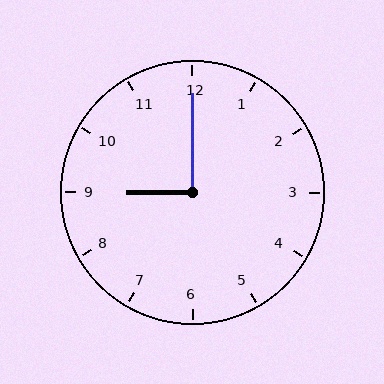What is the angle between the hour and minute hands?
Approximately 90 degrees.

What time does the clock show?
9:00.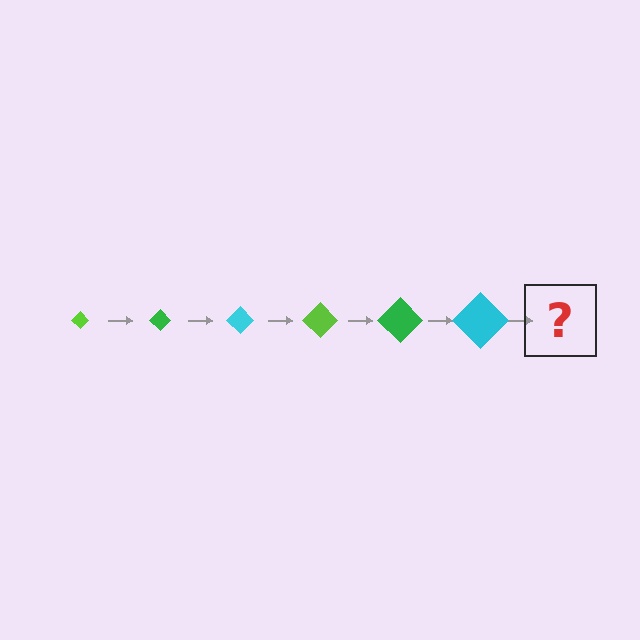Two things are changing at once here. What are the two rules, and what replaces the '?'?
The two rules are that the diamond grows larger each step and the color cycles through lime, green, and cyan. The '?' should be a lime diamond, larger than the previous one.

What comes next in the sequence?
The next element should be a lime diamond, larger than the previous one.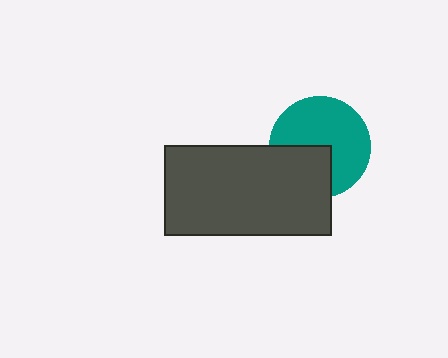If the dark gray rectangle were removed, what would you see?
You would see the complete teal circle.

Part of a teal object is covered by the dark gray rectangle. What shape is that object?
It is a circle.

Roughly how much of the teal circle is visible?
Most of it is visible (roughly 67%).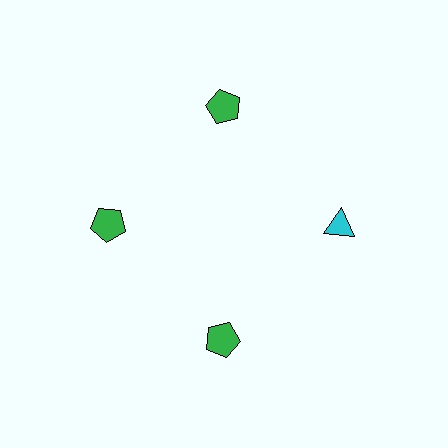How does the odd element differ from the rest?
It differs in both color (cyan instead of green) and shape (triangle instead of pentagon).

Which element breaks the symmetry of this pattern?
The cyan triangle at roughly the 3 o'clock position breaks the symmetry. All other shapes are green pentagons.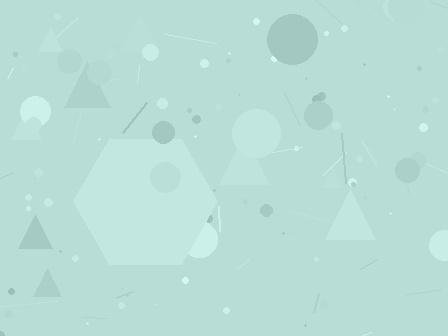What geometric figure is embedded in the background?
A hexagon is embedded in the background.